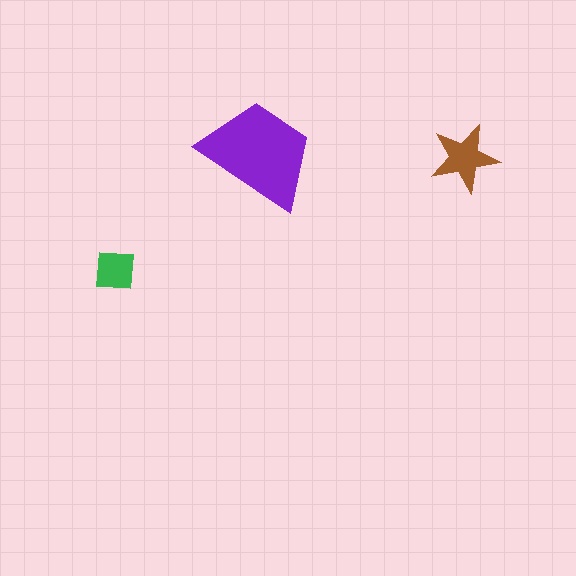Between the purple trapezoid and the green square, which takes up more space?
The purple trapezoid.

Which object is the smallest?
The green square.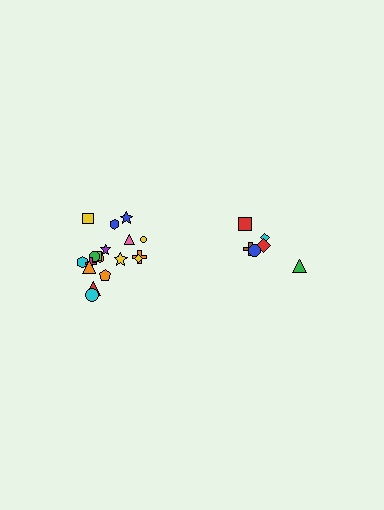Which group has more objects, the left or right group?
The left group.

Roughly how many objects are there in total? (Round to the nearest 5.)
Roughly 25 objects in total.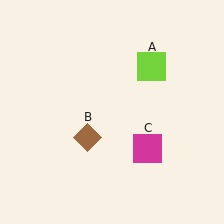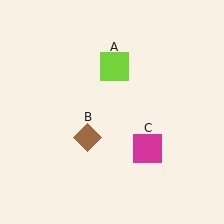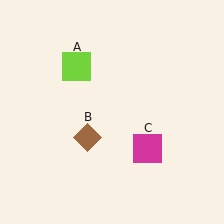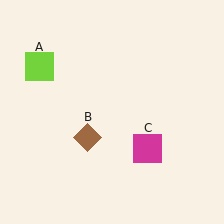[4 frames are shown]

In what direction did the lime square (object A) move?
The lime square (object A) moved left.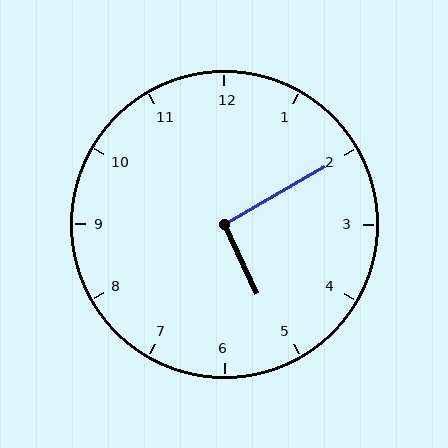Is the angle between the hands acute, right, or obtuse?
It is right.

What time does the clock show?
5:10.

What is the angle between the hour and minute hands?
Approximately 95 degrees.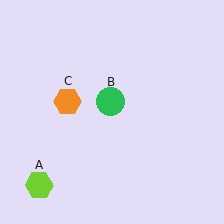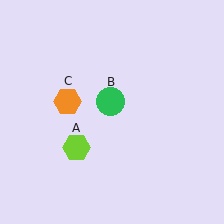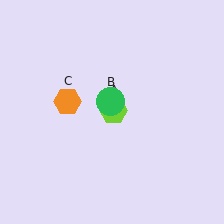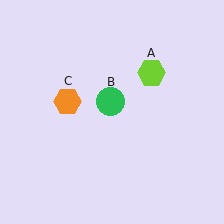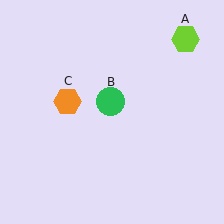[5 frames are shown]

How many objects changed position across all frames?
1 object changed position: lime hexagon (object A).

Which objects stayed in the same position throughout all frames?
Green circle (object B) and orange hexagon (object C) remained stationary.